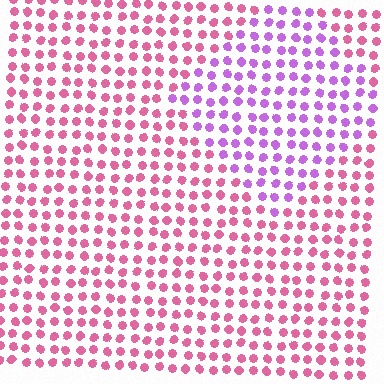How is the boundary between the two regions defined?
The boundary is defined purely by a slight shift in hue (about 45 degrees). Spacing, size, and orientation are identical on both sides.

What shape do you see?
I see a diamond.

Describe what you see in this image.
The image is filled with small pink elements in a uniform arrangement. A diamond-shaped region is visible where the elements are tinted to a slightly different hue, forming a subtle color boundary.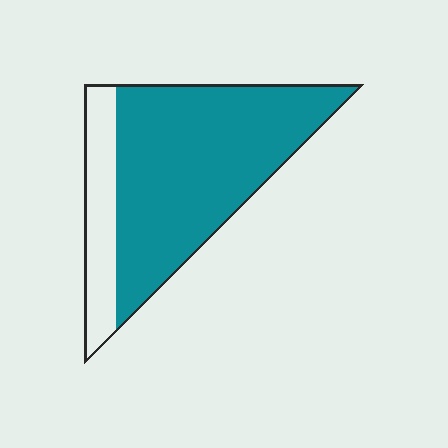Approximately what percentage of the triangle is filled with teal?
Approximately 80%.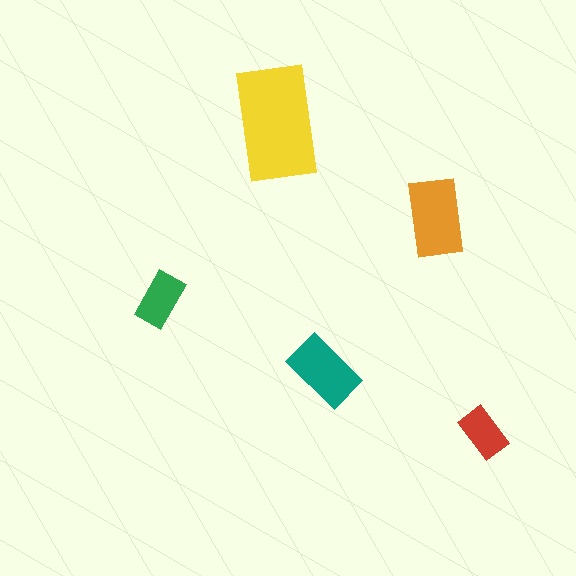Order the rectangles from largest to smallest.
the yellow one, the orange one, the teal one, the green one, the red one.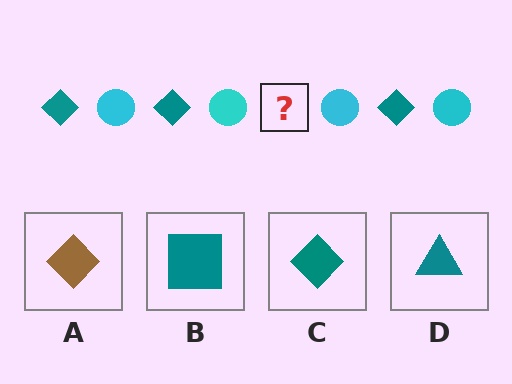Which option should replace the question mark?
Option C.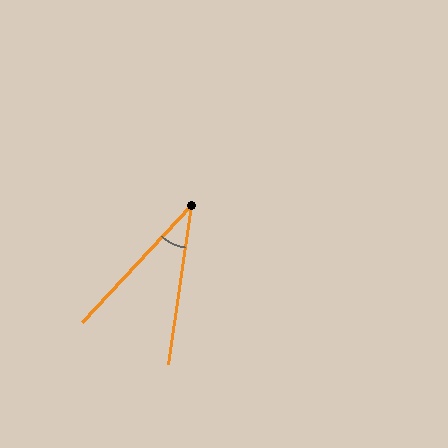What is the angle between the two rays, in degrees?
Approximately 35 degrees.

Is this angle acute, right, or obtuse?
It is acute.